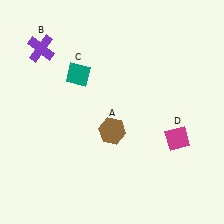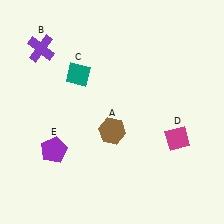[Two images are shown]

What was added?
A purple pentagon (E) was added in Image 2.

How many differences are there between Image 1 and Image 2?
There is 1 difference between the two images.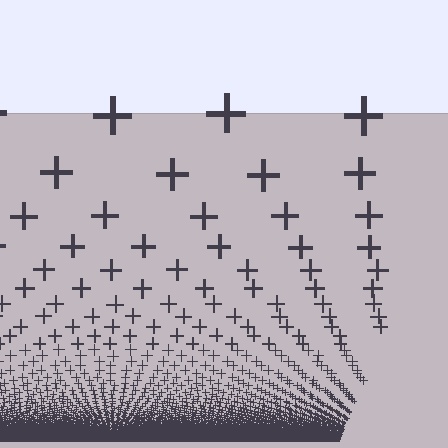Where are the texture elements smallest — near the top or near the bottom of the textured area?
Near the bottom.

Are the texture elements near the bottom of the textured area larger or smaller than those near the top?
Smaller. The gradient is inverted — elements near the bottom are smaller and denser.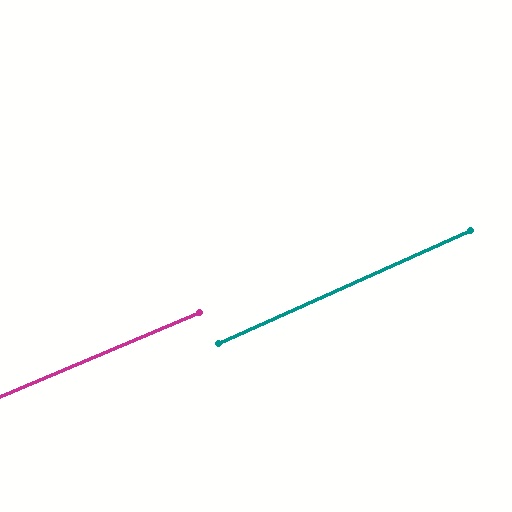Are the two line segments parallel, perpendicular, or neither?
Parallel — their directions differ by only 1.3°.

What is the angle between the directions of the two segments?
Approximately 1 degree.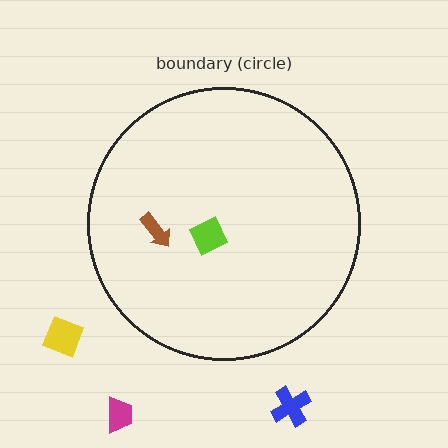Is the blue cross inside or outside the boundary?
Outside.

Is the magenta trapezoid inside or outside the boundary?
Outside.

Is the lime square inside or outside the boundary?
Inside.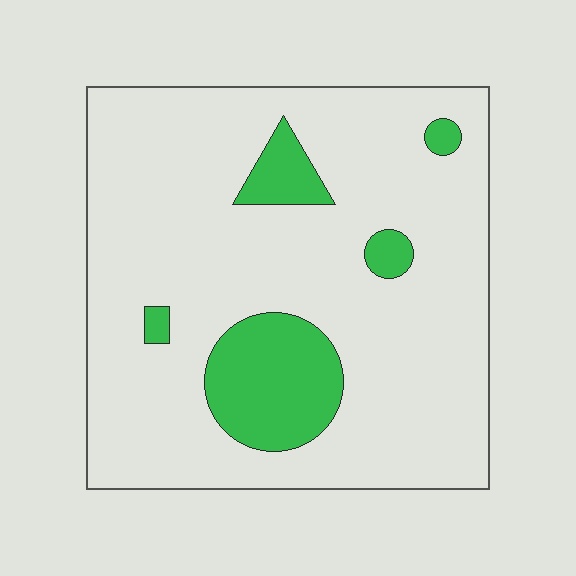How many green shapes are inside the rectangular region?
5.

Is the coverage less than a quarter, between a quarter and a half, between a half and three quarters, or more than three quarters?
Less than a quarter.